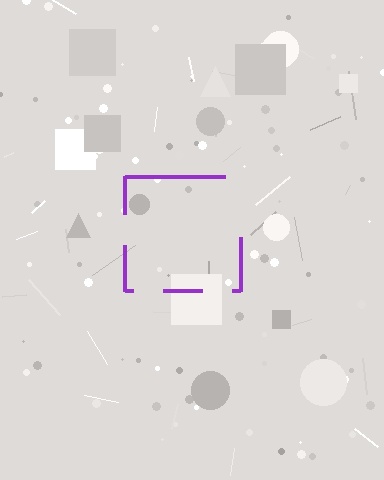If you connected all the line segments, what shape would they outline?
They would outline a square.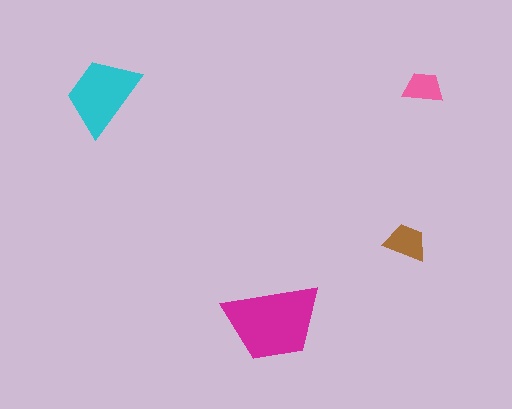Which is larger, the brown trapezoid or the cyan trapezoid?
The cyan one.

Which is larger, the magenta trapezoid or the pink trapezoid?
The magenta one.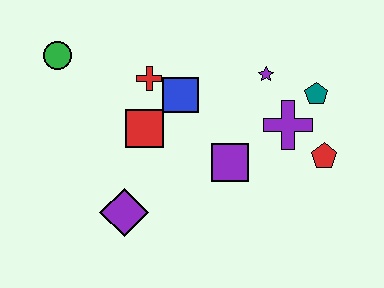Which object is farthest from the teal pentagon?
The green circle is farthest from the teal pentagon.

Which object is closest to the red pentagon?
The purple cross is closest to the red pentagon.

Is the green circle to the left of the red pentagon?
Yes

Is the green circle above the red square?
Yes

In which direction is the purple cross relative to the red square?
The purple cross is to the right of the red square.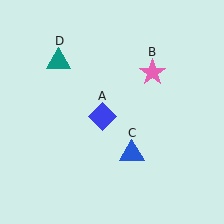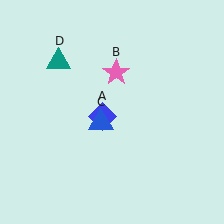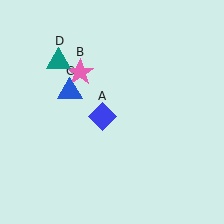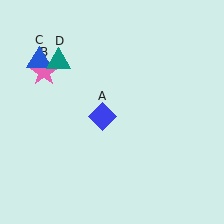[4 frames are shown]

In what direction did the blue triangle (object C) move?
The blue triangle (object C) moved up and to the left.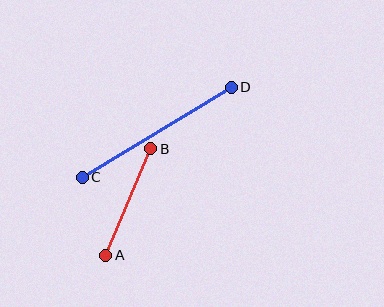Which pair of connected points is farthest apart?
Points C and D are farthest apart.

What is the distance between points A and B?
The distance is approximately 115 pixels.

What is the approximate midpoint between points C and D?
The midpoint is at approximately (157, 132) pixels.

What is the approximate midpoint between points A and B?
The midpoint is at approximately (128, 202) pixels.